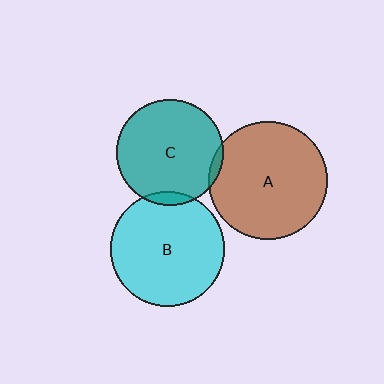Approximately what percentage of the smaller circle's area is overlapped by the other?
Approximately 5%.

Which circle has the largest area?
Circle A (brown).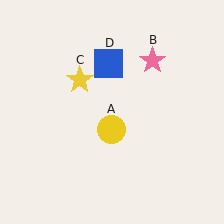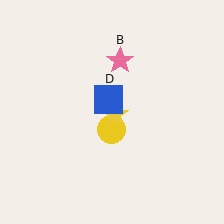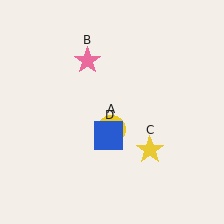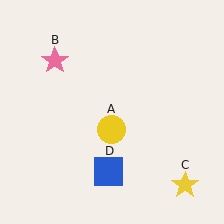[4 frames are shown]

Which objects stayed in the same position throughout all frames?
Yellow circle (object A) remained stationary.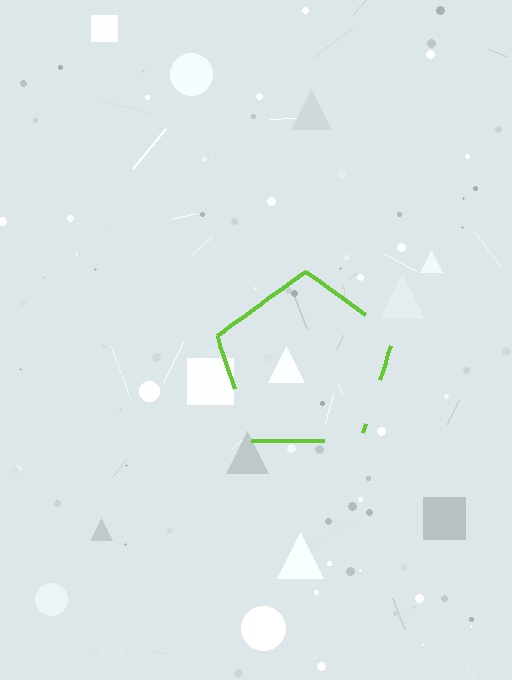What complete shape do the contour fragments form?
The contour fragments form a pentagon.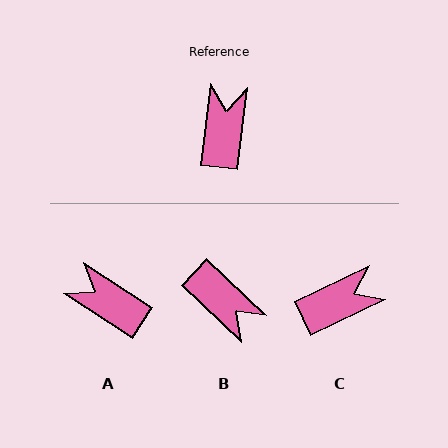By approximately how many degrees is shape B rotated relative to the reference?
Approximately 126 degrees clockwise.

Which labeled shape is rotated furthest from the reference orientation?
B, about 126 degrees away.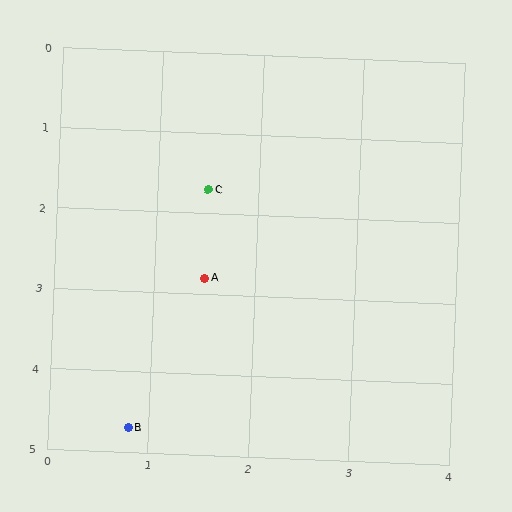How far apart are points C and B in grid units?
Points C and B are about 3.1 grid units apart.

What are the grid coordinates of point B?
Point B is at approximately (0.8, 4.7).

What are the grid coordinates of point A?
Point A is at approximately (1.5, 2.8).